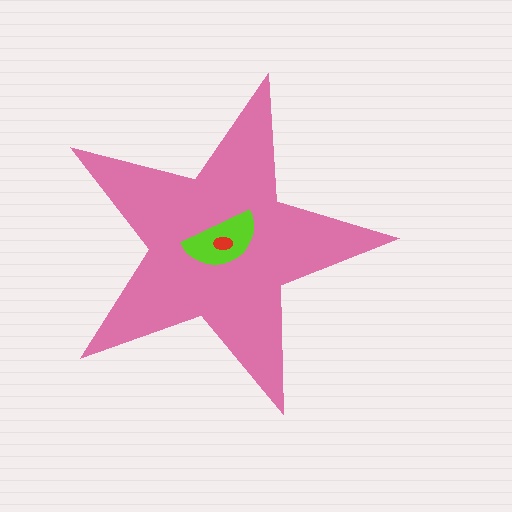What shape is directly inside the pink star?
The lime semicircle.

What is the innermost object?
The red ellipse.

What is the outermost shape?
The pink star.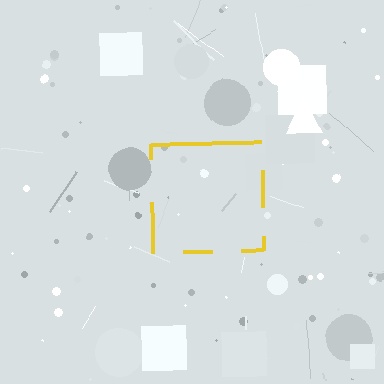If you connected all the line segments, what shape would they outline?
They would outline a square.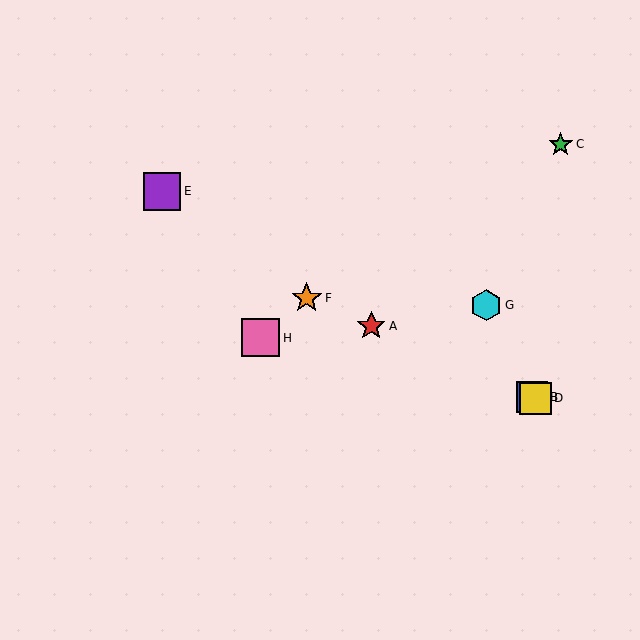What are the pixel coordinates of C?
Object C is at (561, 144).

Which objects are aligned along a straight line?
Objects A, B, D, F are aligned along a straight line.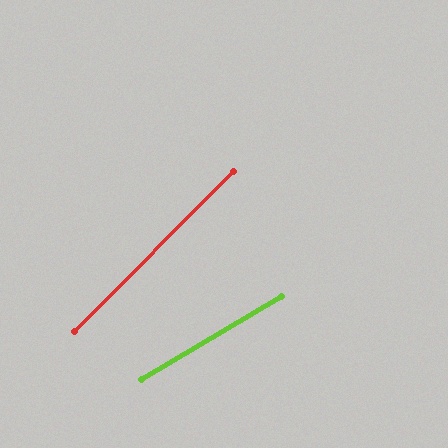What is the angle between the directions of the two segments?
Approximately 15 degrees.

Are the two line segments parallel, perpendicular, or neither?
Neither parallel nor perpendicular — they differ by about 15°.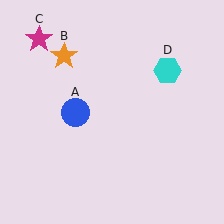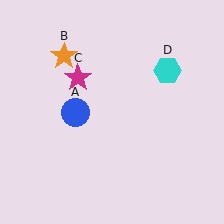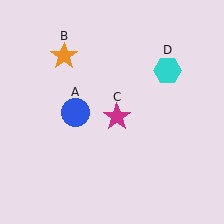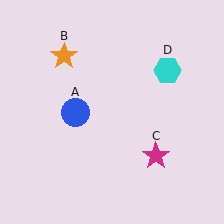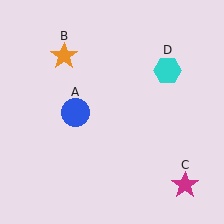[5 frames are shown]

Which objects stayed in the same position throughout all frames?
Blue circle (object A) and orange star (object B) and cyan hexagon (object D) remained stationary.